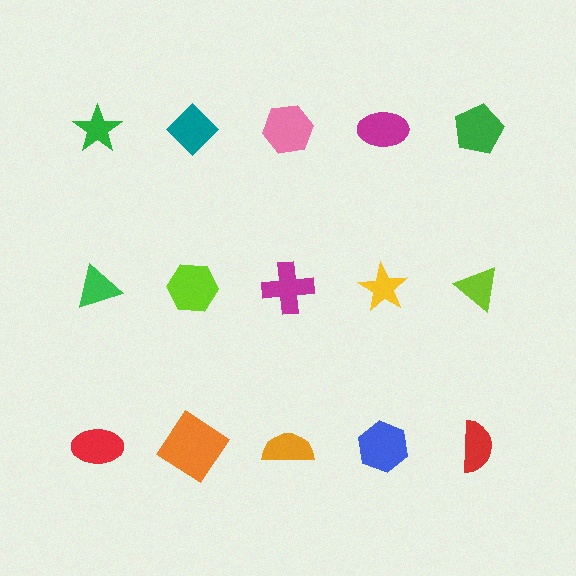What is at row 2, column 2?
A lime hexagon.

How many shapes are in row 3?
5 shapes.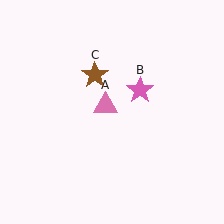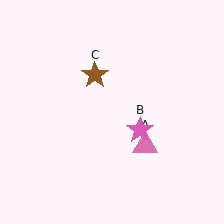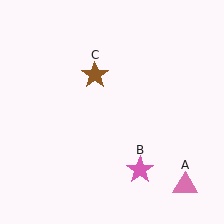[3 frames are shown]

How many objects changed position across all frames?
2 objects changed position: pink triangle (object A), pink star (object B).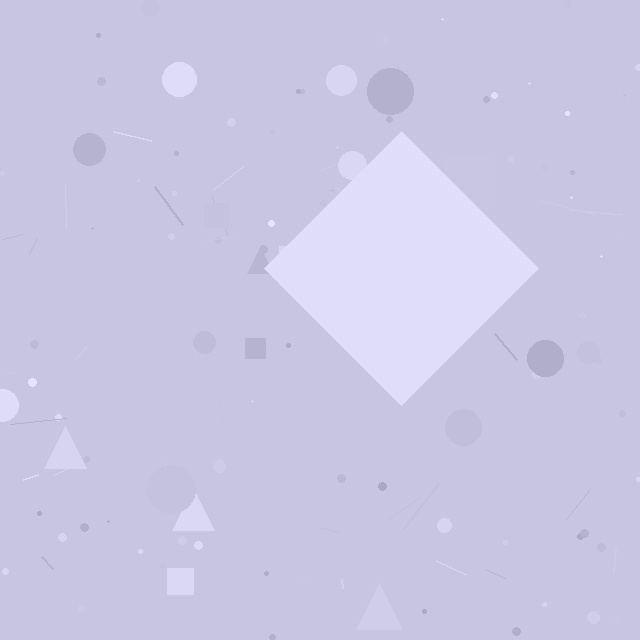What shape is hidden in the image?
A diamond is hidden in the image.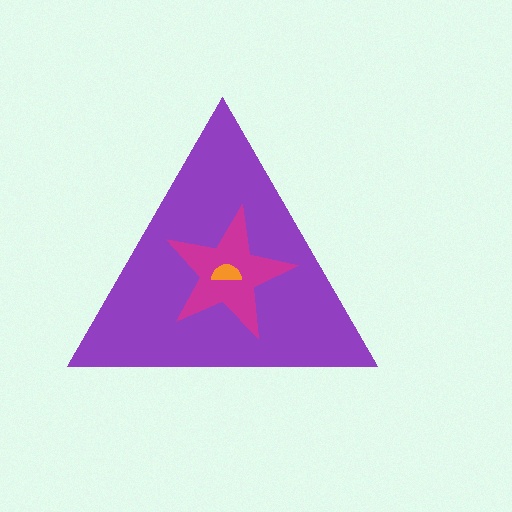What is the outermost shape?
The purple triangle.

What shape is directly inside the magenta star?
The orange semicircle.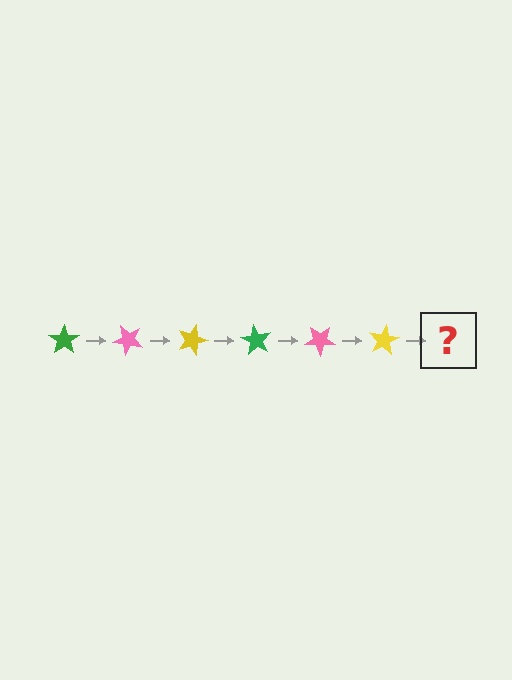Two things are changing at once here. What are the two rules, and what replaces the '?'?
The two rules are that it rotates 45 degrees each step and the color cycles through green, pink, and yellow. The '?' should be a green star, rotated 270 degrees from the start.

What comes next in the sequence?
The next element should be a green star, rotated 270 degrees from the start.